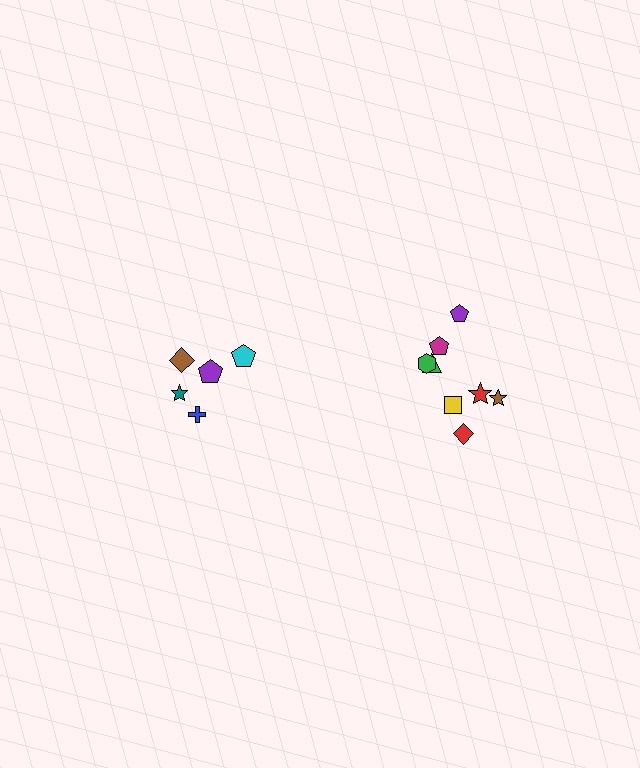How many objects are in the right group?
There are 8 objects.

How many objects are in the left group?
There are 5 objects.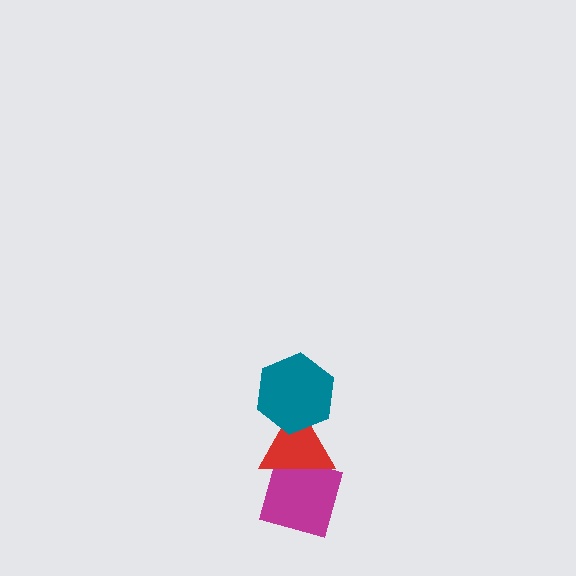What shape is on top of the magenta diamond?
The red triangle is on top of the magenta diamond.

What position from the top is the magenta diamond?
The magenta diamond is 3rd from the top.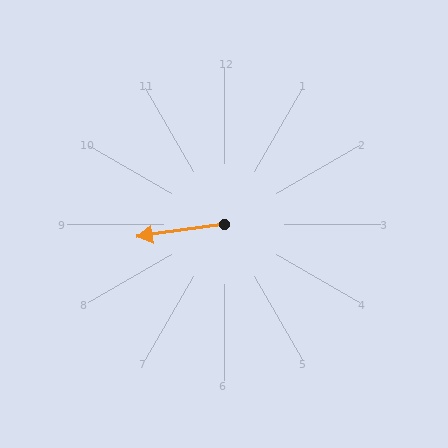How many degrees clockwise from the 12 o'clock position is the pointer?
Approximately 262 degrees.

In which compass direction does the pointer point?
West.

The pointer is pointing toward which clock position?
Roughly 9 o'clock.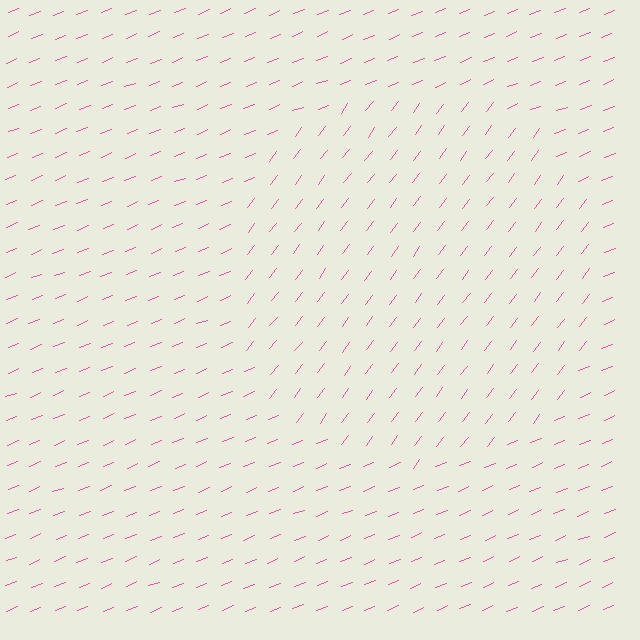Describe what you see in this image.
The image is filled with small pink line segments. A circle region in the image has lines oriented differently from the surrounding lines, creating a visible texture boundary.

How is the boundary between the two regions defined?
The boundary is defined purely by a change in line orientation (approximately 31 degrees difference). All lines are the same color and thickness.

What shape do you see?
I see a circle.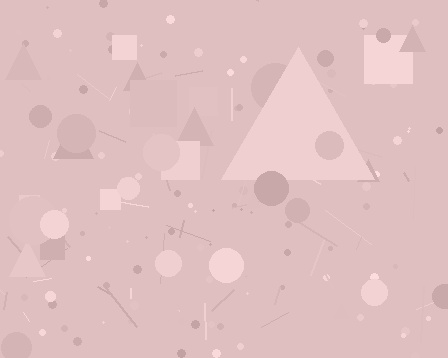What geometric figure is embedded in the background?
A triangle is embedded in the background.